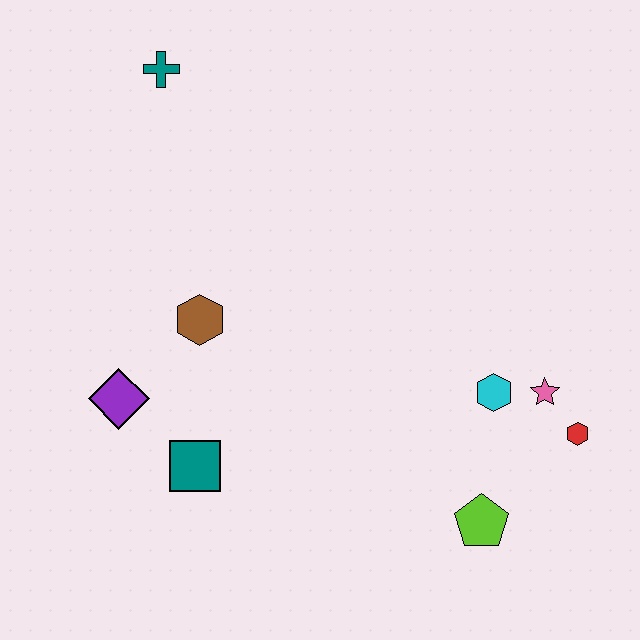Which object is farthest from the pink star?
The teal cross is farthest from the pink star.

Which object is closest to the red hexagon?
The pink star is closest to the red hexagon.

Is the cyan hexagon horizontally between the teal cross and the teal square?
No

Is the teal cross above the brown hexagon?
Yes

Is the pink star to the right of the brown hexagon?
Yes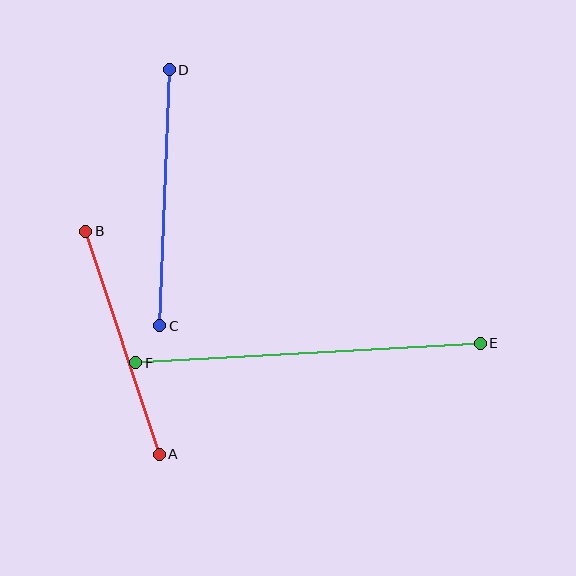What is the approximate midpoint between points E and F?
The midpoint is at approximately (308, 353) pixels.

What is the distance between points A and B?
The distance is approximately 235 pixels.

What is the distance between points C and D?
The distance is approximately 256 pixels.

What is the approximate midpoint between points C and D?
The midpoint is at approximately (165, 198) pixels.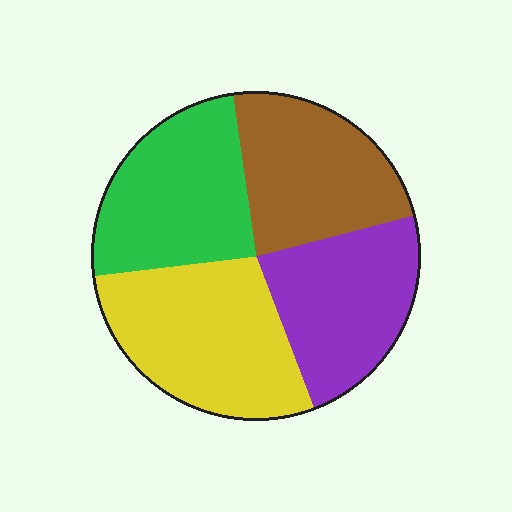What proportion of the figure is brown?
Brown covers about 25% of the figure.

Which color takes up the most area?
Yellow, at roughly 30%.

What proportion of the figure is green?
Green covers 25% of the figure.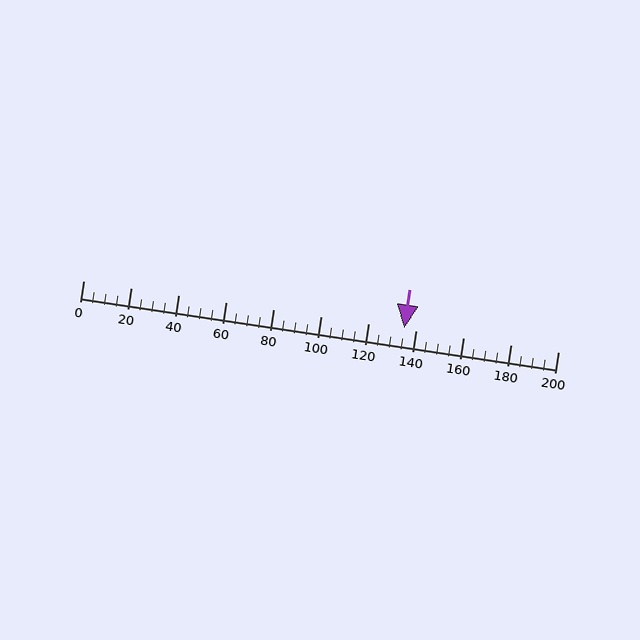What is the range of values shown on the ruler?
The ruler shows values from 0 to 200.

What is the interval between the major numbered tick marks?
The major tick marks are spaced 20 units apart.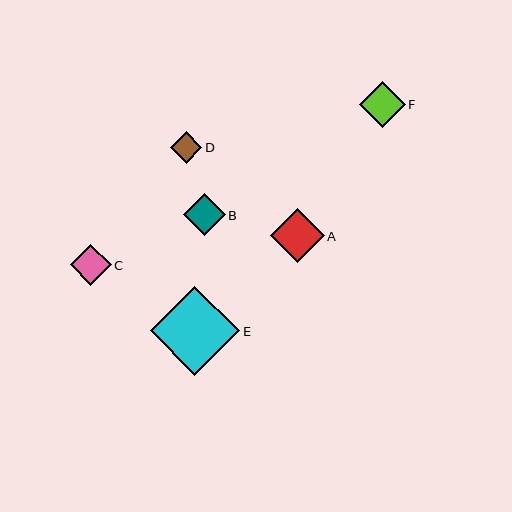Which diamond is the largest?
Diamond E is the largest with a size of approximately 89 pixels.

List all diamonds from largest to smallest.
From largest to smallest: E, A, F, B, C, D.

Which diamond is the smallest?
Diamond D is the smallest with a size of approximately 32 pixels.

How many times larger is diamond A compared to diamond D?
Diamond A is approximately 1.7 times the size of diamond D.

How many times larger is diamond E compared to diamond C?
Diamond E is approximately 2.2 times the size of diamond C.